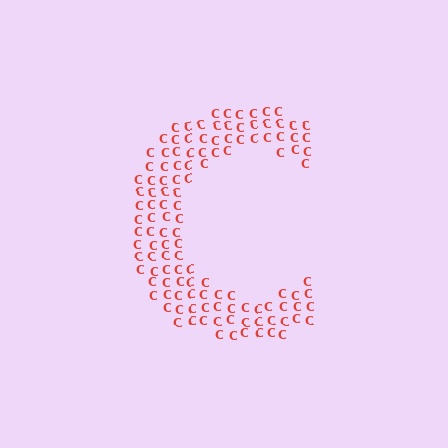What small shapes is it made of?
It is made of small letter C's.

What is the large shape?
The large shape is the letter C.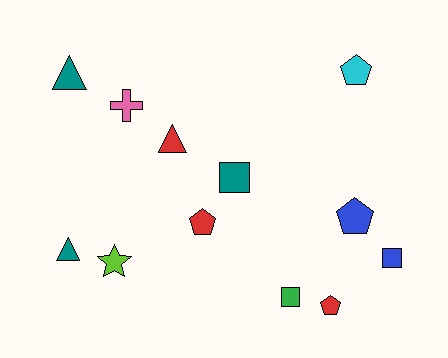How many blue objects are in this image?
There are 2 blue objects.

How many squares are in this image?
There are 3 squares.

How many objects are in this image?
There are 12 objects.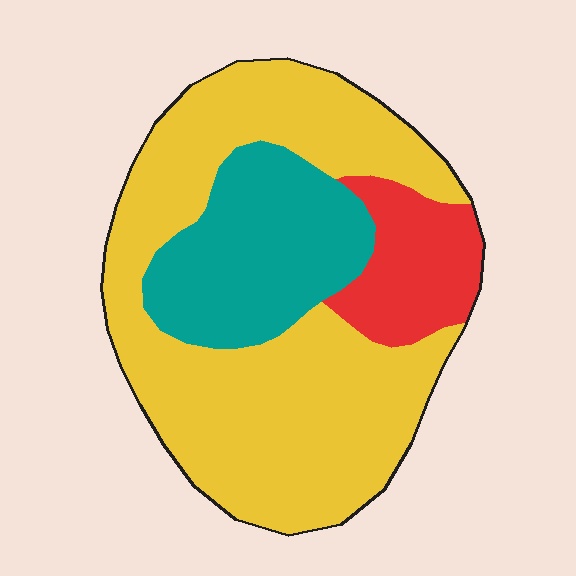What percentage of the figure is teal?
Teal takes up about one quarter (1/4) of the figure.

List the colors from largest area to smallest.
From largest to smallest: yellow, teal, red.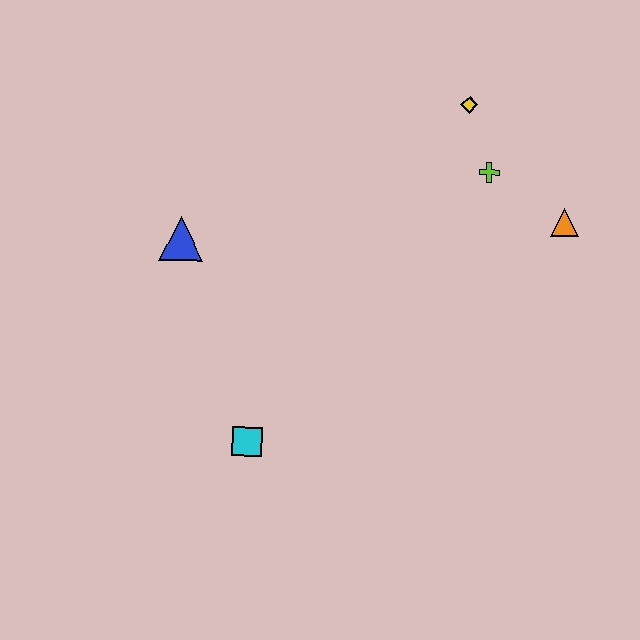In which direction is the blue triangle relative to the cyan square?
The blue triangle is above the cyan square.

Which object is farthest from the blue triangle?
The orange triangle is farthest from the blue triangle.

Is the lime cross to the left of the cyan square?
No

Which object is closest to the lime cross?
The yellow diamond is closest to the lime cross.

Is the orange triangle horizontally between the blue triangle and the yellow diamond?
No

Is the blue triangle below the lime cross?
Yes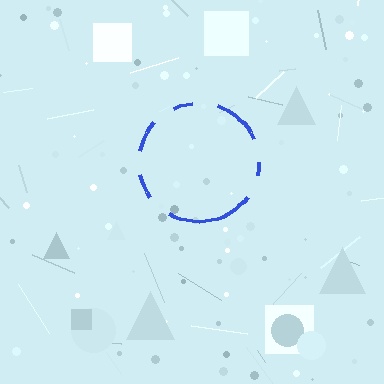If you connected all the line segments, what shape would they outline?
They would outline a circle.